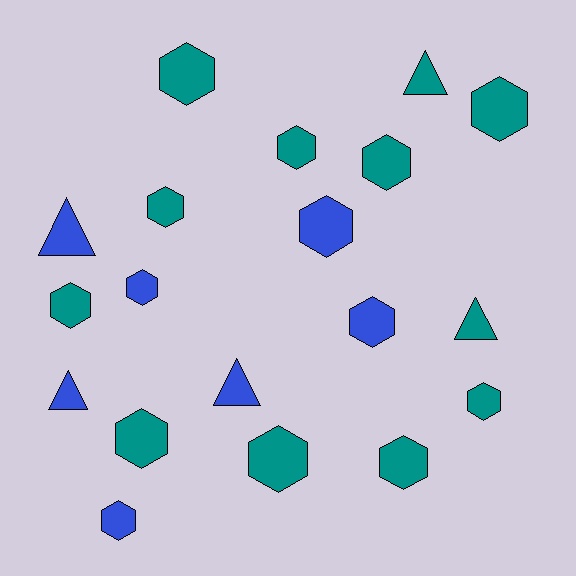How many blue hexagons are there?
There are 4 blue hexagons.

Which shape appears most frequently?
Hexagon, with 14 objects.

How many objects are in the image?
There are 19 objects.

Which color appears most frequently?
Teal, with 12 objects.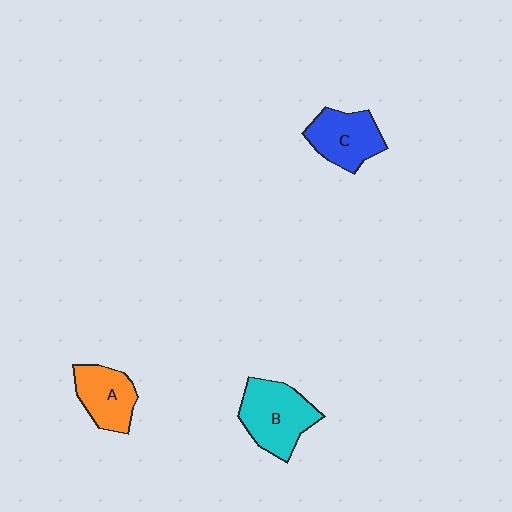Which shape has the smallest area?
Shape A (orange).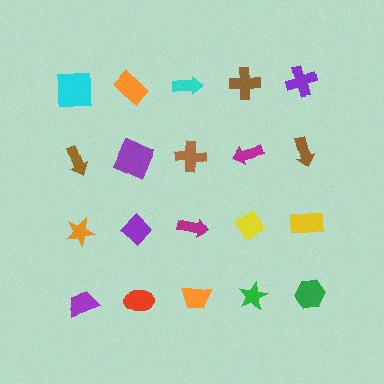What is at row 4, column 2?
A red ellipse.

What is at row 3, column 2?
A purple diamond.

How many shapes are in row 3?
5 shapes.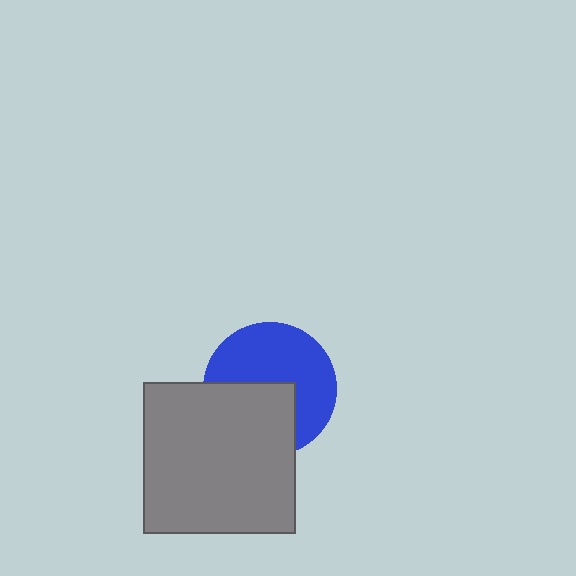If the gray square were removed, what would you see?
You would see the complete blue circle.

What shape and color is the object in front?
The object in front is a gray square.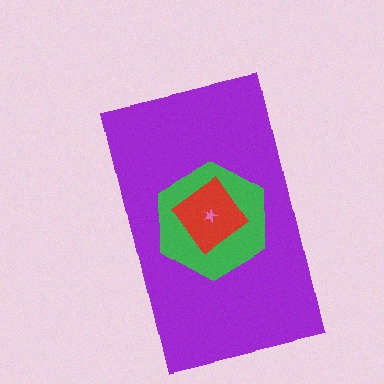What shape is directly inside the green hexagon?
The red diamond.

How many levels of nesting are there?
4.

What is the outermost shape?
The purple rectangle.